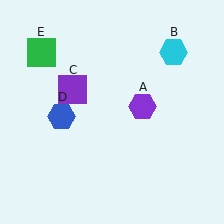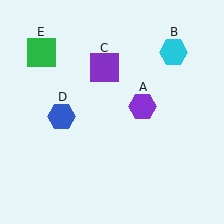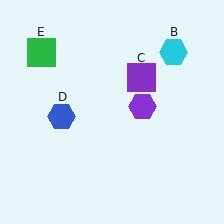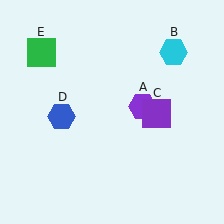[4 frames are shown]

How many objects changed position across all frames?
1 object changed position: purple square (object C).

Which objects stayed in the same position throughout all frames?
Purple hexagon (object A) and cyan hexagon (object B) and blue hexagon (object D) and green square (object E) remained stationary.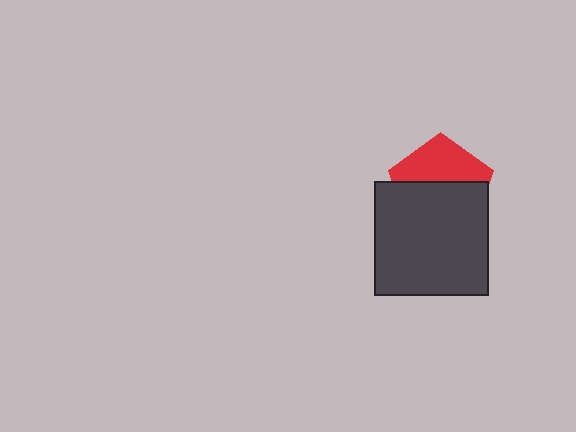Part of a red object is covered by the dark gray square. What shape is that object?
It is a pentagon.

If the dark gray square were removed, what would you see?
You would see the complete red pentagon.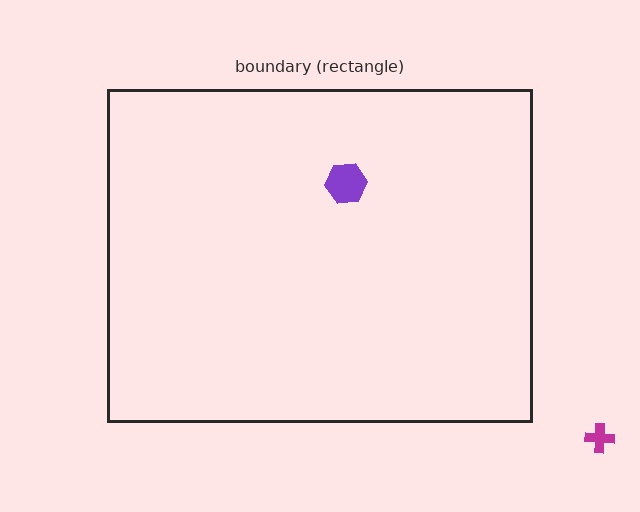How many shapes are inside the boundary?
1 inside, 1 outside.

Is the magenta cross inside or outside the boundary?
Outside.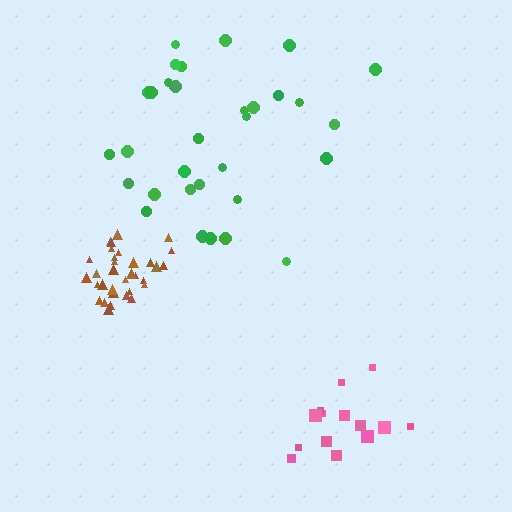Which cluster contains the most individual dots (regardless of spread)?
Brown (33).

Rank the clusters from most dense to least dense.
brown, pink, green.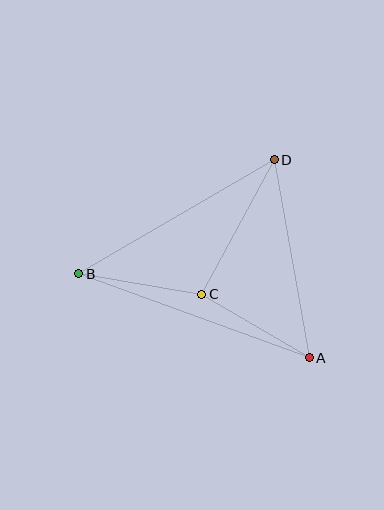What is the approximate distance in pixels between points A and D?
The distance between A and D is approximately 201 pixels.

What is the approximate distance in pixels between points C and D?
The distance between C and D is approximately 153 pixels.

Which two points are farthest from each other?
Points A and B are farthest from each other.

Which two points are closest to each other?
Points A and C are closest to each other.